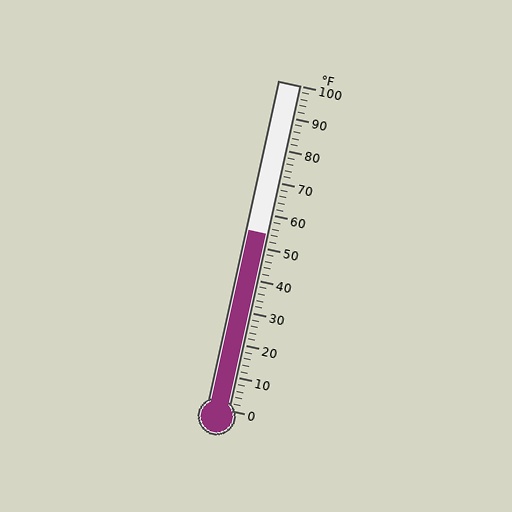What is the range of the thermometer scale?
The thermometer scale ranges from 0°F to 100°F.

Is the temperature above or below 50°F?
The temperature is above 50°F.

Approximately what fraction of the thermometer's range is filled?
The thermometer is filled to approximately 55% of its range.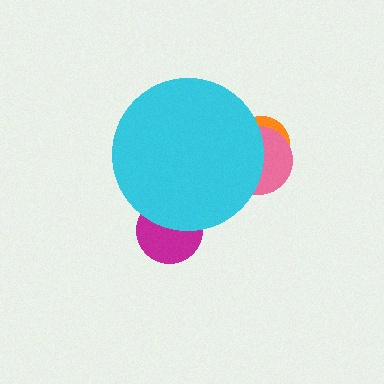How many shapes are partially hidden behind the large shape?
3 shapes are partially hidden.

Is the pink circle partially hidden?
Yes, the pink circle is partially hidden behind the cyan circle.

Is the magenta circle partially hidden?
Yes, the magenta circle is partially hidden behind the cyan circle.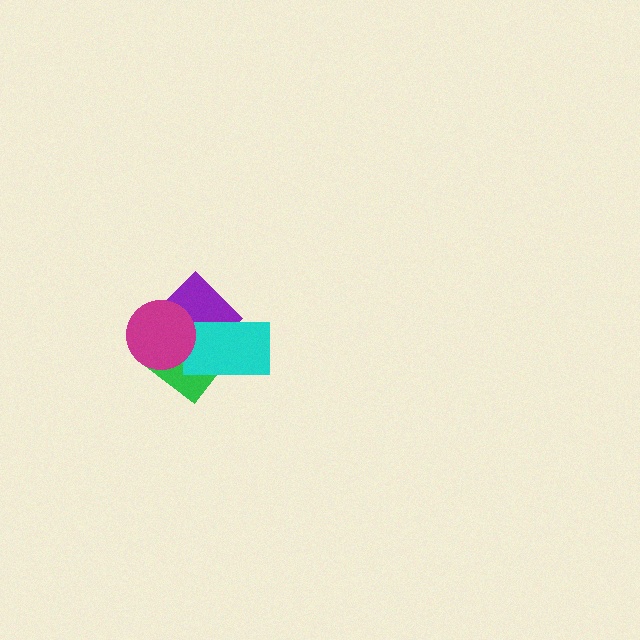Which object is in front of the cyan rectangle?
The magenta circle is in front of the cyan rectangle.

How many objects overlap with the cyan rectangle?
3 objects overlap with the cyan rectangle.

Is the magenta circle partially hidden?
No, no other shape covers it.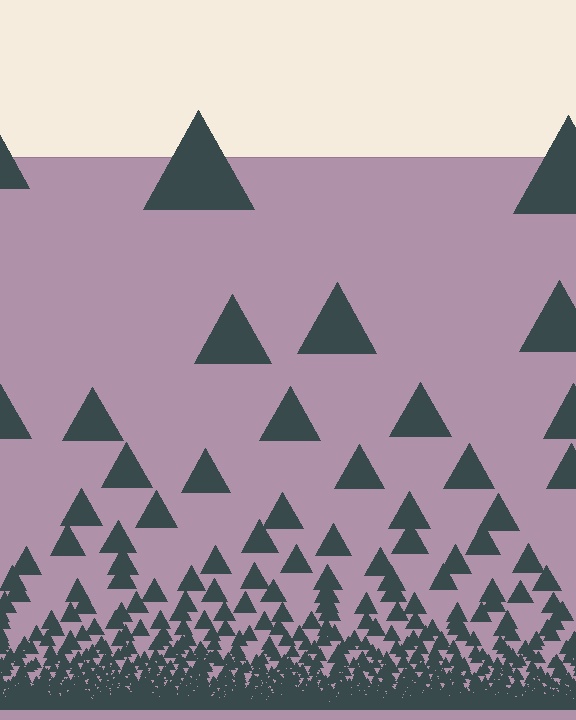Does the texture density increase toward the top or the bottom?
Density increases toward the bottom.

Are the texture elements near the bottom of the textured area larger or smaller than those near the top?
Smaller. The gradient is inverted — elements near the bottom are smaller and denser.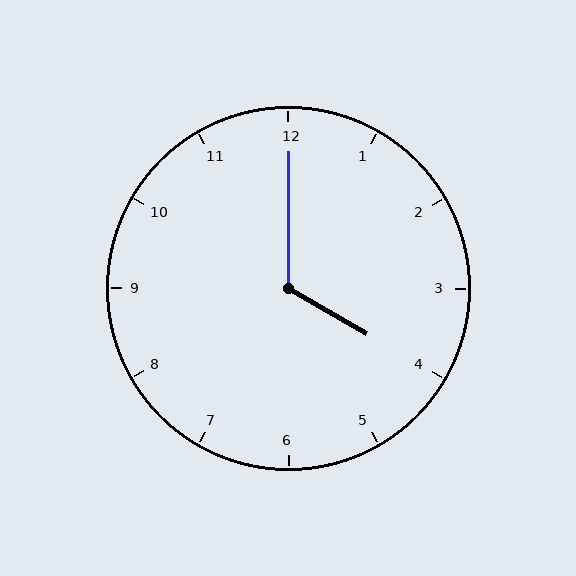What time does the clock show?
4:00.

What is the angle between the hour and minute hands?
Approximately 120 degrees.